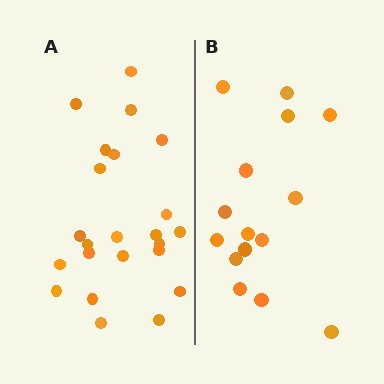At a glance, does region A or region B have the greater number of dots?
Region A (the left region) has more dots.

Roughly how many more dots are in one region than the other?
Region A has roughly 8 or so more dots than region B.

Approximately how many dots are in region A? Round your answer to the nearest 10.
About 20 dots. (The exact count is 23, which rounds to 20.)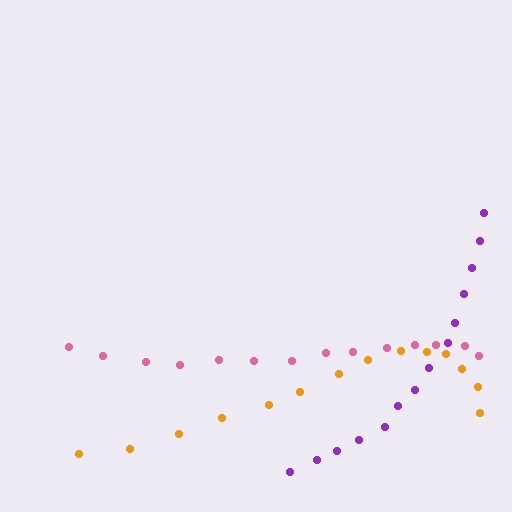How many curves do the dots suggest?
There are 3 distinct paths.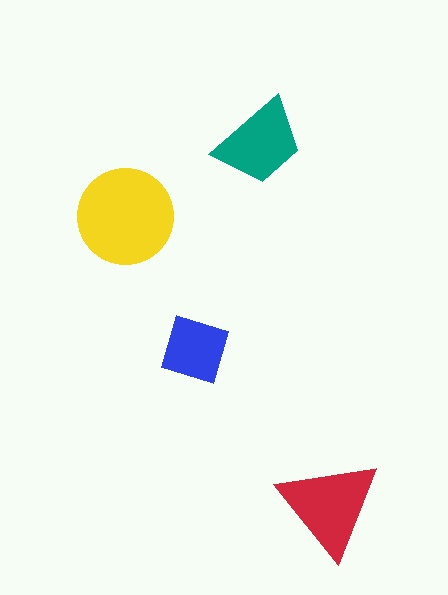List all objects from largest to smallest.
The yellow circle, the red triangle, the teal trapezoid, the blue diamond.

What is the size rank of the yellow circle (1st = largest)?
1st.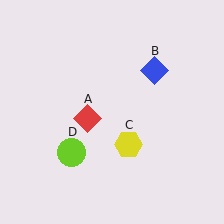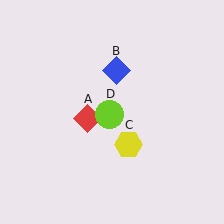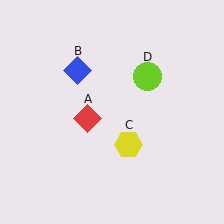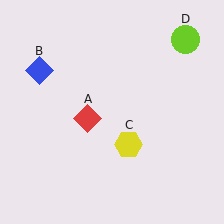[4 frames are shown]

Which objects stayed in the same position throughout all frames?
Red diamond (object A) and yellow hexagon (object C) remained stationary.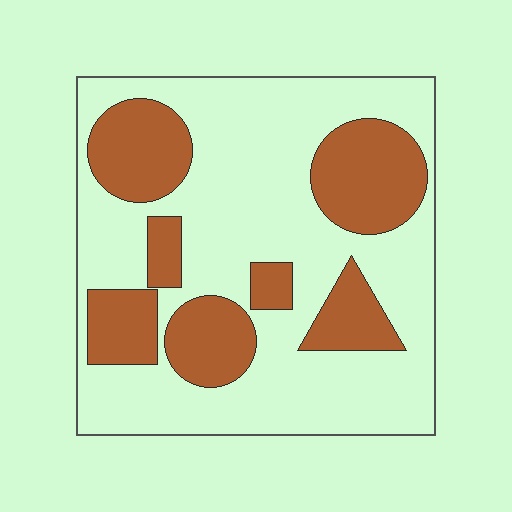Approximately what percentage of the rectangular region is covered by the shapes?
Approximately 30%.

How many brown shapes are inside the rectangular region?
7.